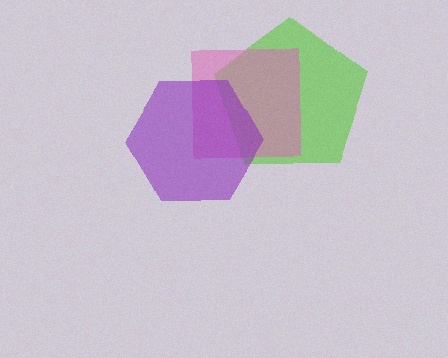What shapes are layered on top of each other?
The layered shapes are: a lime pentagon, a pink square, a purple hexagon.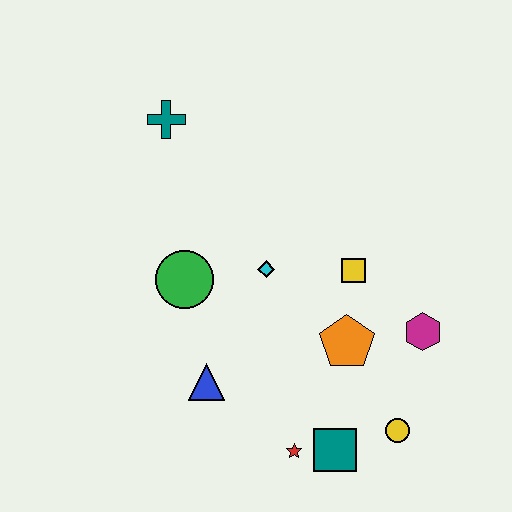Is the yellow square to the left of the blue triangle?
No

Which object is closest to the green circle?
The cyan diamond is closest to the green circle.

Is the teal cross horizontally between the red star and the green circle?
No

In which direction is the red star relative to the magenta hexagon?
The red star is to the left of the magenta hexagon.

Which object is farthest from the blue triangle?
The teal cross is farthest from the blue triangle.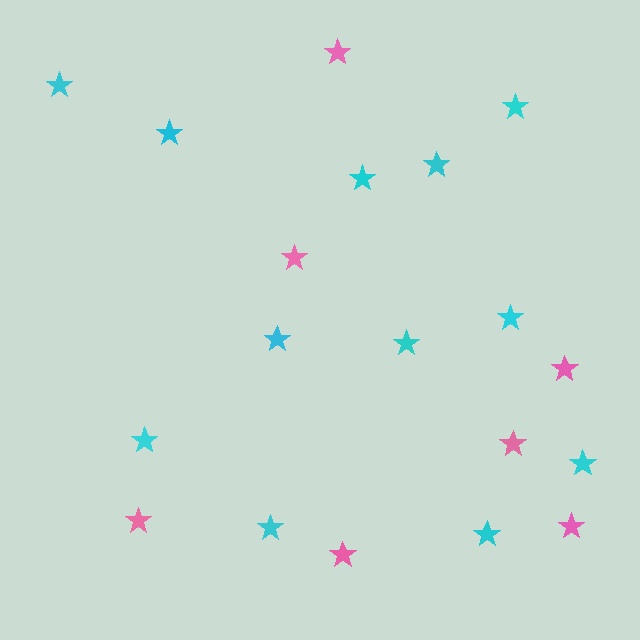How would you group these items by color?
There are 2 groups: one group of cyan stars (12) and one group of pink stars (7).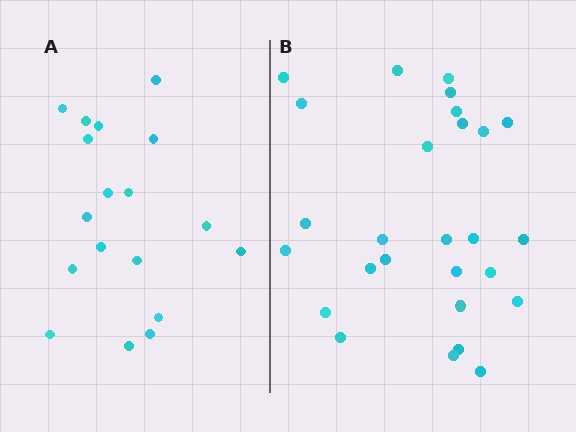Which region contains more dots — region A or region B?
Region B (the right region) has more dots.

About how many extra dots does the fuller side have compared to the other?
Region B has roughly 8 or so more dots than region A.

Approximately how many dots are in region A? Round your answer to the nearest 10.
About 20 dots. (The exact count is 18, which rounds to 20.)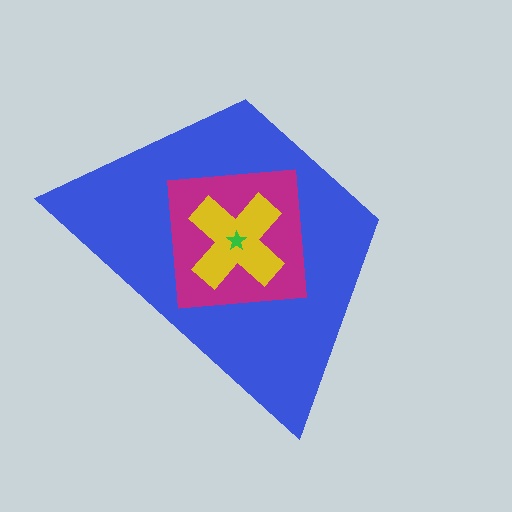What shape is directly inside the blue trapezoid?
The magenta square.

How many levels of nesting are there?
4.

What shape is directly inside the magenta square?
The yellow cross.